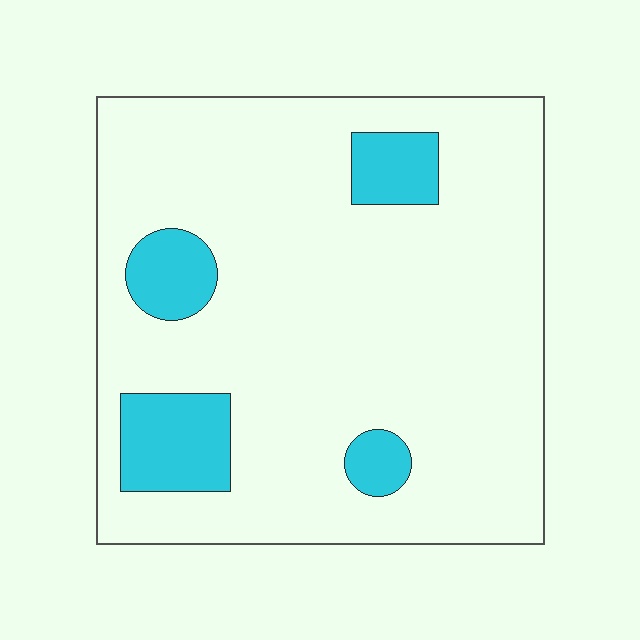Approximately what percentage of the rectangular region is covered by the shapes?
Approximately 15%.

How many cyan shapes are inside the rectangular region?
4.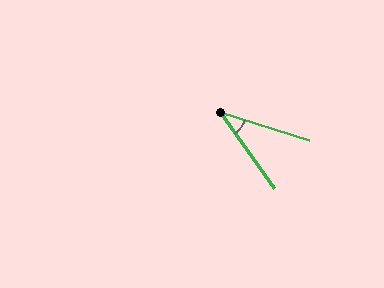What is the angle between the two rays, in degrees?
Approximately 37 degrees.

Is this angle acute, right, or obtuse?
It is acute.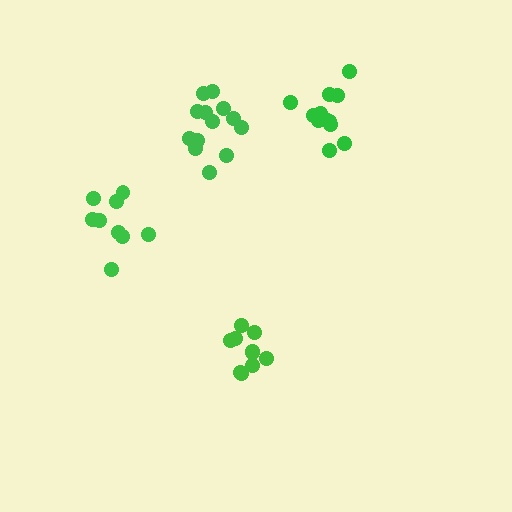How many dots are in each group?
Group 1: 9 dots, Group 2: 10 dots, Group 3: 12 dots, Group 4: 13 dots (44 total).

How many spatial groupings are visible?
There are 4 spatial groupings.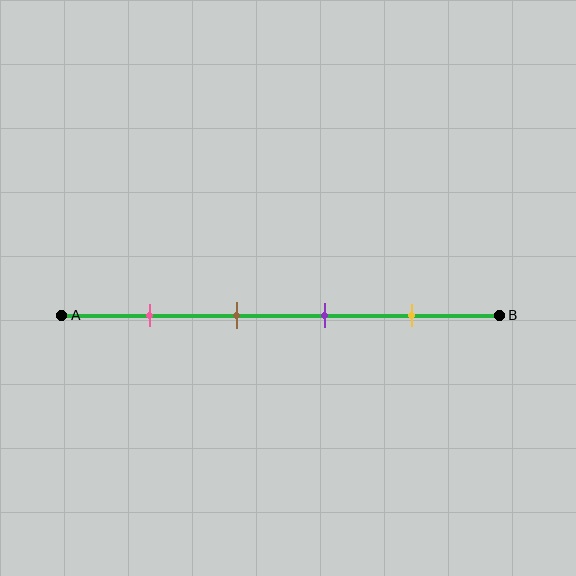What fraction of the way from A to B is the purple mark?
The purple mark is approximately 60% (0.6) of the way from A to B.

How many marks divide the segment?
There are 4 marks dividing the segment.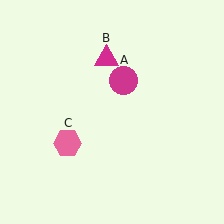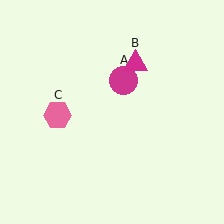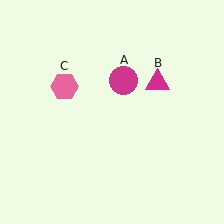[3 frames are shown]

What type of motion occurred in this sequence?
The magenta triangle (object B), pink hexagon (object C) rotated clockwise around the center of the scene.